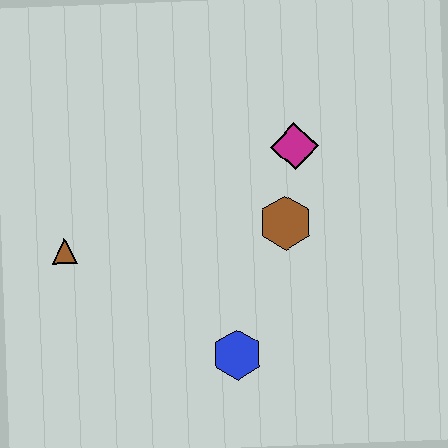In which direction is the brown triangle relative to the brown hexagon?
The brown triangle is to the left of the brown hexagon.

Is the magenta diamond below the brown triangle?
No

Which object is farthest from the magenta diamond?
The brown triangle is farthest from the magenta diamond.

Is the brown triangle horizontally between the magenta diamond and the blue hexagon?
No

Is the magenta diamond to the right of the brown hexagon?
Yes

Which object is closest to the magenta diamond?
The brown hexagon is closest to the magenta diamond.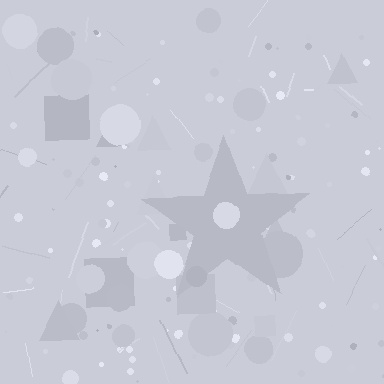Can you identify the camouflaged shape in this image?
The camouflaged shape is a star.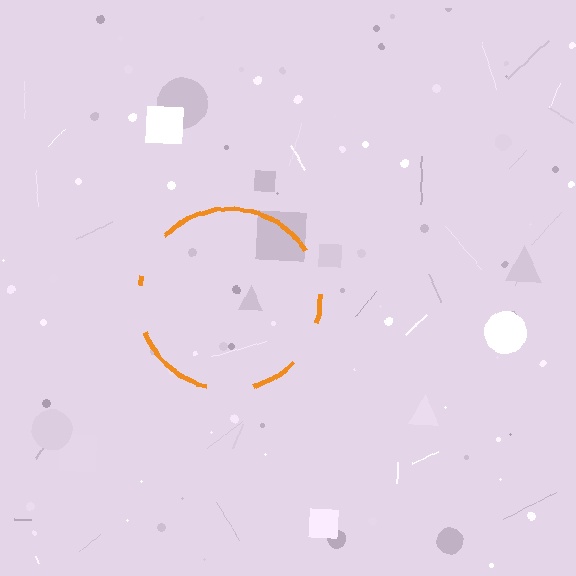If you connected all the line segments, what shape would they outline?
They would outline a circle.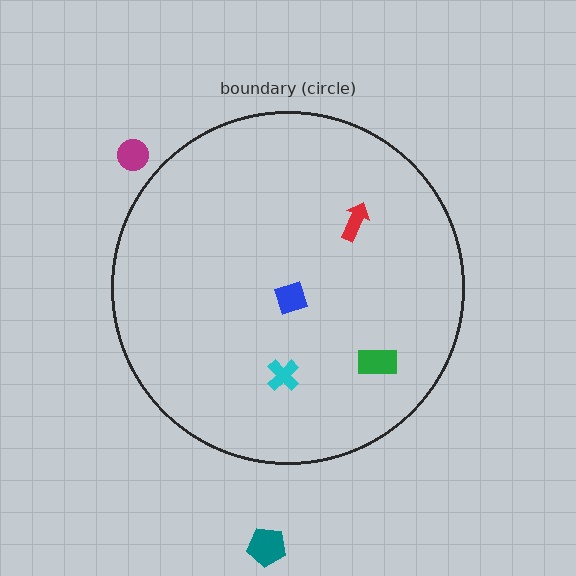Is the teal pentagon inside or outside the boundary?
Outside.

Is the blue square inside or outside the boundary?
Inside.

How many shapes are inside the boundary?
4 inside, 2 outside.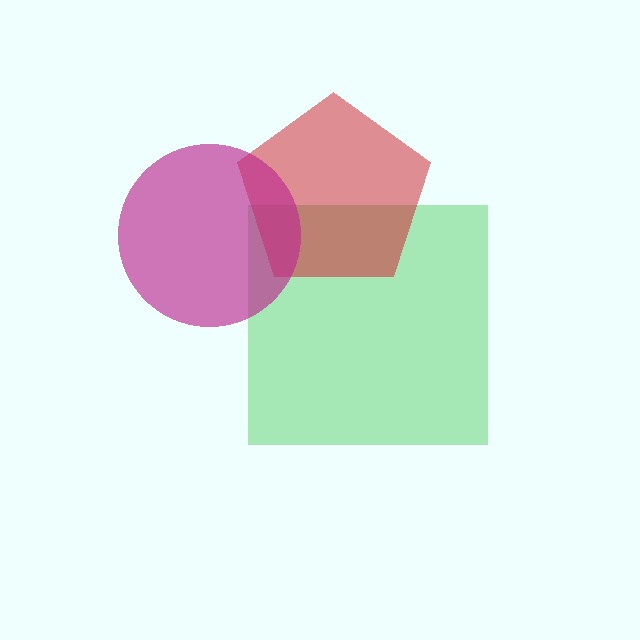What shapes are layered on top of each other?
The layered shapes are: a green square, a red pentagon, a magenta circle.